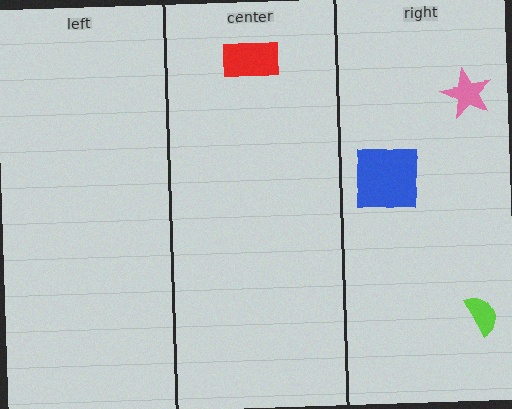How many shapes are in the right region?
3.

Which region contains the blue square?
The right region.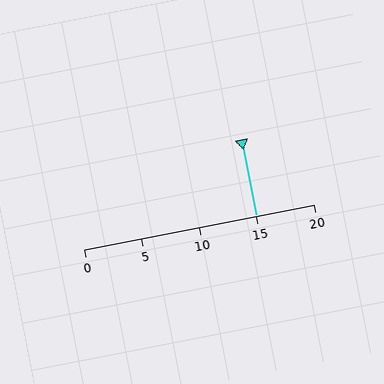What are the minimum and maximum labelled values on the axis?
The axis runs from 0 to 20.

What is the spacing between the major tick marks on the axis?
The major ticks are spaced 5 apart.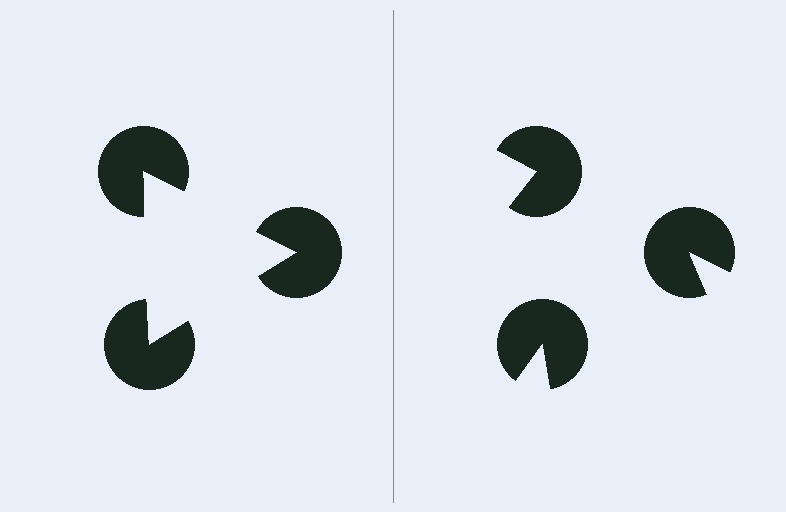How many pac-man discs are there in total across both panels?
6 — 3 on each side.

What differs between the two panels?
The pac-man discs are positioned identically on both sides; only the wedge orientations differ. On the left they align to a triangle; on the right they are misaligned.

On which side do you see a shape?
An illusory triangle appears on the left side. On the right side the wedge cuts are rotated, so no coherent shape forms.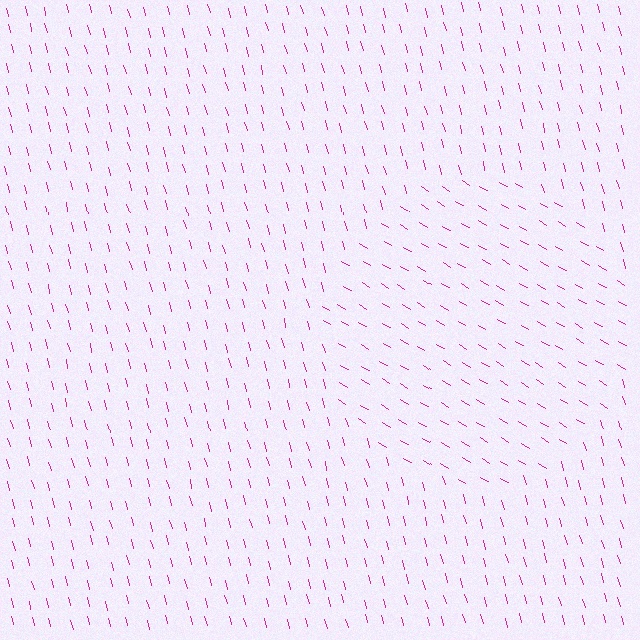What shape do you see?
I see a circle.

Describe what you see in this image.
The image is filled with small magenta line segments. A circle region in the image has lines oriented differently from the surrounding lines, creating a visible texture boundary.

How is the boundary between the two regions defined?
The boundary is defined purely by a change in line orientation (approximately 45 degrees difference). All lines are the same color and thickness.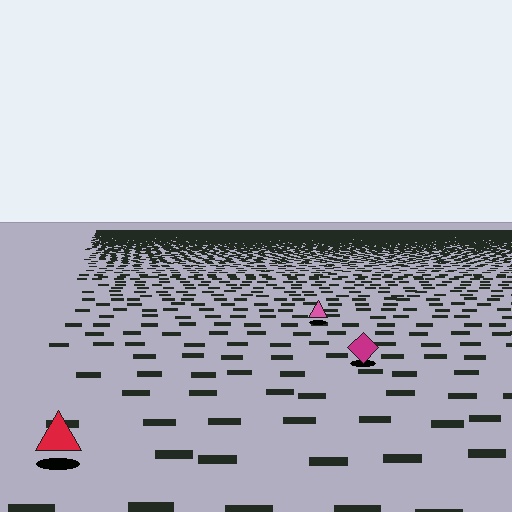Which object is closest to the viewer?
The red triangle is closest. The texture marks near it are larger and more spread out.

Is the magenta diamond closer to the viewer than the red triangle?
No. The red triangle is closer — you can tell from the texture gradient: the ground texture is coarser near it.